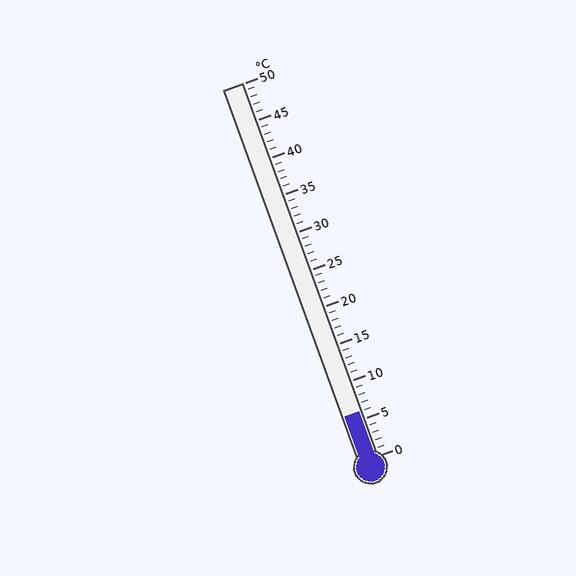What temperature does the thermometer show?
The thermometer shows approximately 6°C.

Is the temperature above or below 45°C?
The temperature is below 45°C.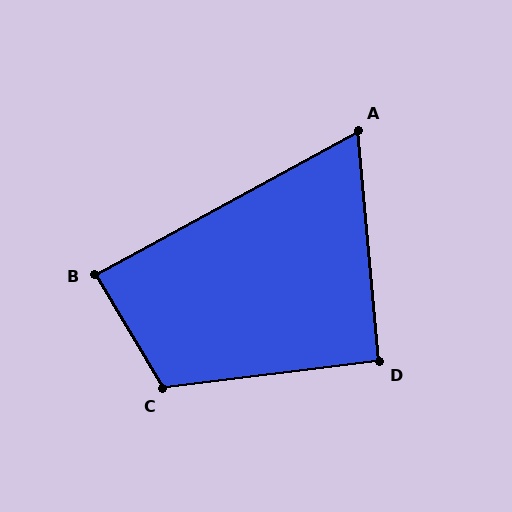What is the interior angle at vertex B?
Approximately 88 degrees (approximately right).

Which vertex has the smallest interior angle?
A, at approximately 66 degrees.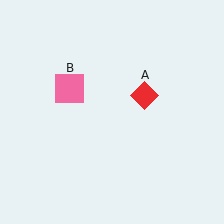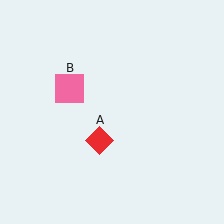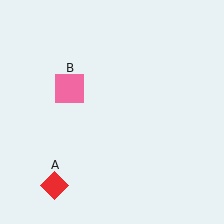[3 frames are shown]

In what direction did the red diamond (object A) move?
The red diamond (object A) moved down and to the left.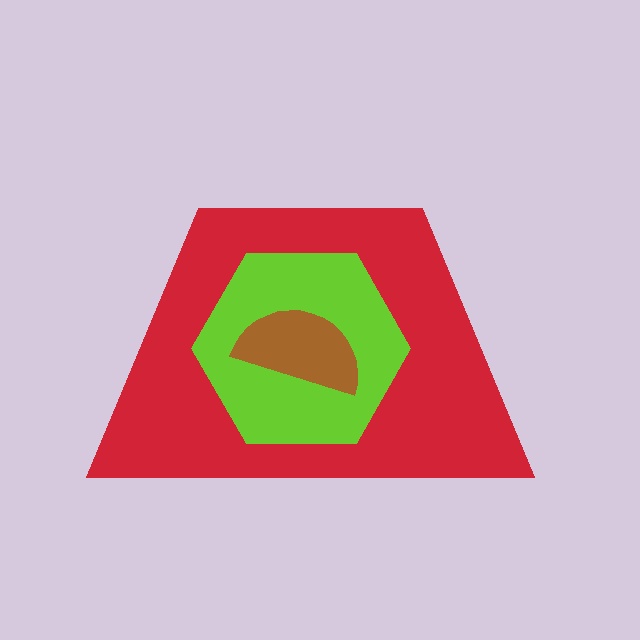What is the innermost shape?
The brown semicircle.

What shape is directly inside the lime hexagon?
The brown semicircle.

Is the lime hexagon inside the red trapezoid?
Yes.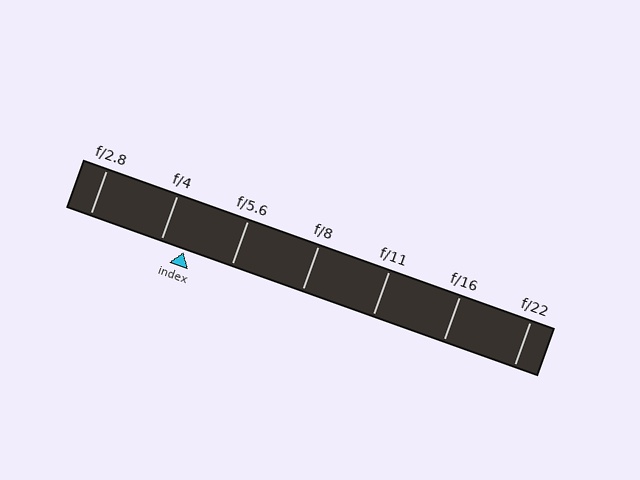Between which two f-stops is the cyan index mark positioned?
The index mark is between f/4 and f/5.6.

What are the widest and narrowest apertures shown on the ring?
The widest aperture shown is f/2.8 and the narrowest is f/22.